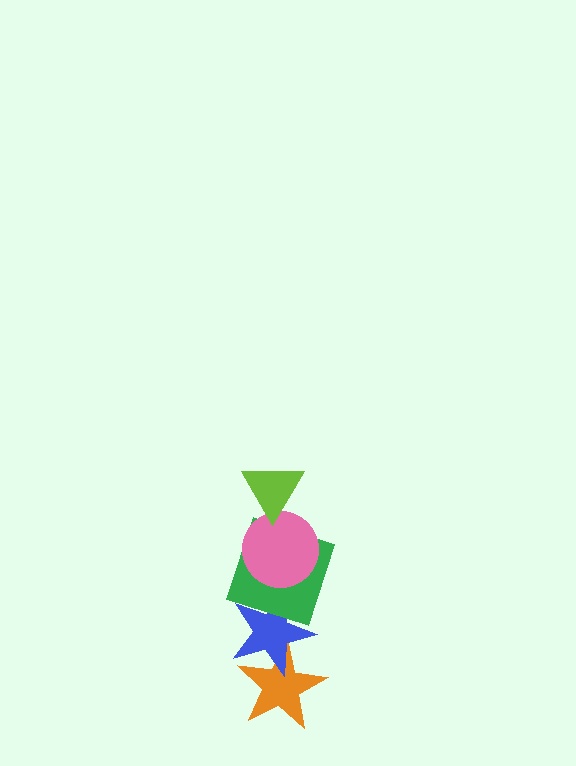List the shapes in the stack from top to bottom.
From top to bottom: the lime triangle, the pink circle, the green square, the blue star, the orange star.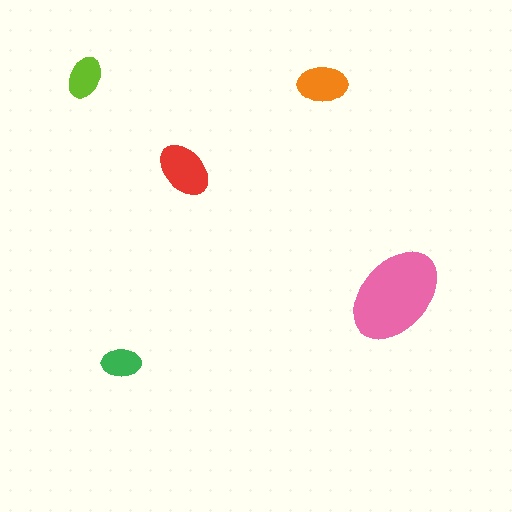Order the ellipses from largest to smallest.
the pink one, the red one, the orange one, the lime one, the green one.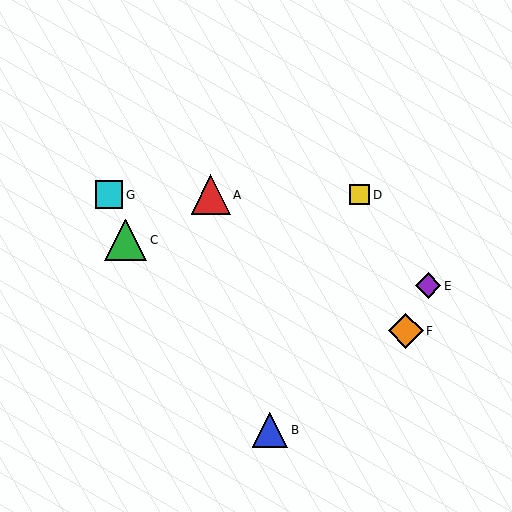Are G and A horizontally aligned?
Yes, both are at y≈195.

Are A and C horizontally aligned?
No, A is at y≈195 and C is at y≈240.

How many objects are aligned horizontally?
3 objects (A, D, G) are aligned horizontally.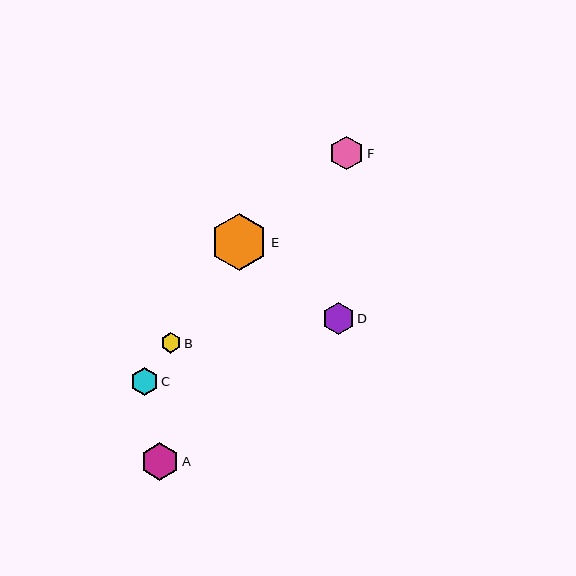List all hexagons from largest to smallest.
From largest to smallest: E, A, F, D, C, B.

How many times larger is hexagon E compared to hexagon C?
Hexagon E is approximately 2.0 times the size of hexagon C.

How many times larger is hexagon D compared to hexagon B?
Hexagon D is approximately 1.6 times the size of hexagon B.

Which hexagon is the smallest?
Hexagon B is the smallest with a size of approximately 20 pixels.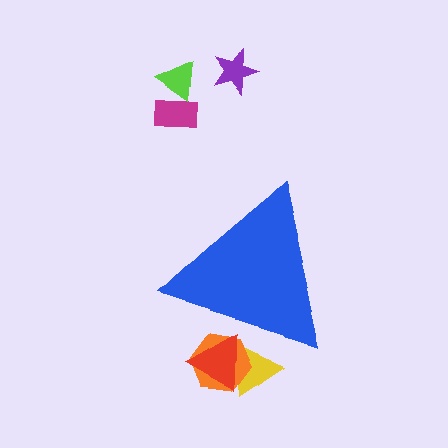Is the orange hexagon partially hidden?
Yes, the orange hexagon is partially hidden behind the blue triangle.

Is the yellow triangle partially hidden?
Yes, the yellow triangle is partially hidden behind the blue triangle.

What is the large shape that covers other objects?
A blue triangle.